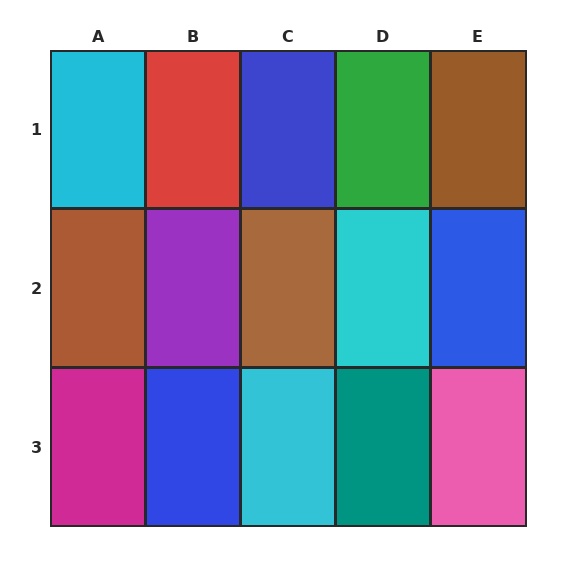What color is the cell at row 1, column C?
Blue.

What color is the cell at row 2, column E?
Blue.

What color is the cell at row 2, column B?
Purple.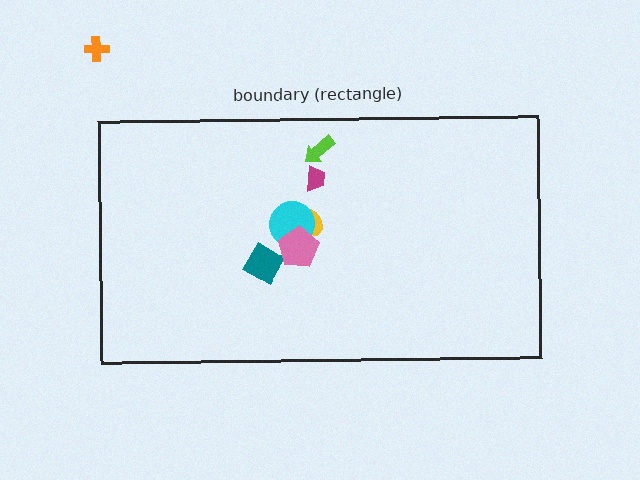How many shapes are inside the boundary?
6 inside, 1 outside.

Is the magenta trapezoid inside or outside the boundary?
Inside.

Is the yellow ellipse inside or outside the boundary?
Inside.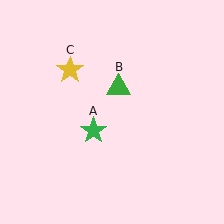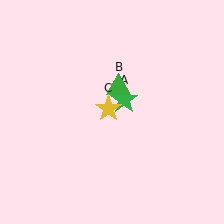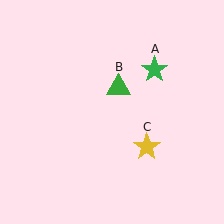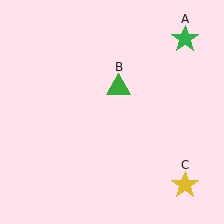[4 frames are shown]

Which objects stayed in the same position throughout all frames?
Green triangle (object B) remained stationary.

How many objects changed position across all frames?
2 objects changed position: green star (object A), yellow star (object C).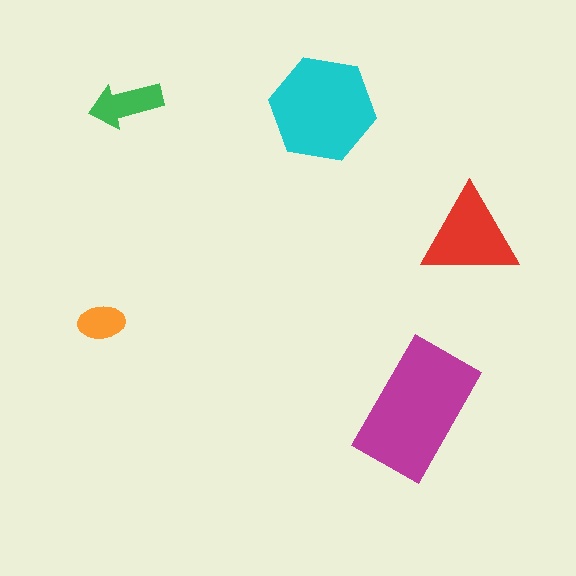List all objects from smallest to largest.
The orange ellipse, the green arrow, the red triangle, the cyan hexagon, the magenta rectangle.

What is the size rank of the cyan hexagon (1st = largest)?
2nd.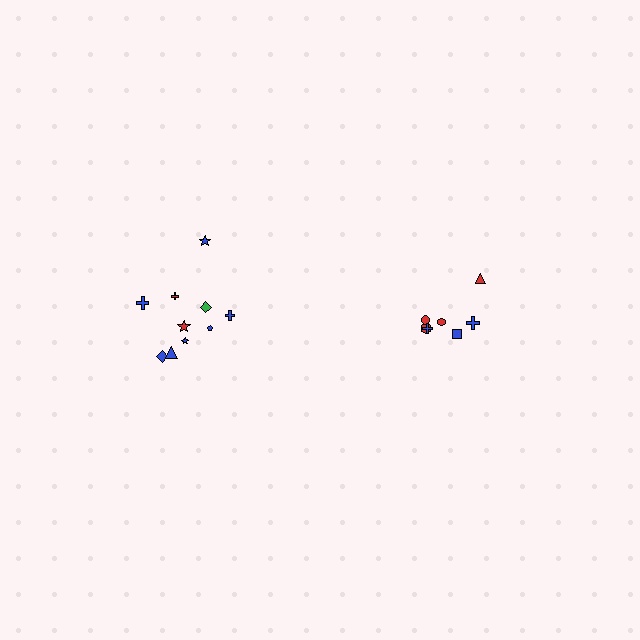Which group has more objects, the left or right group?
The left group.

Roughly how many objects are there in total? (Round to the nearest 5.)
Roughly 15 objects in total.